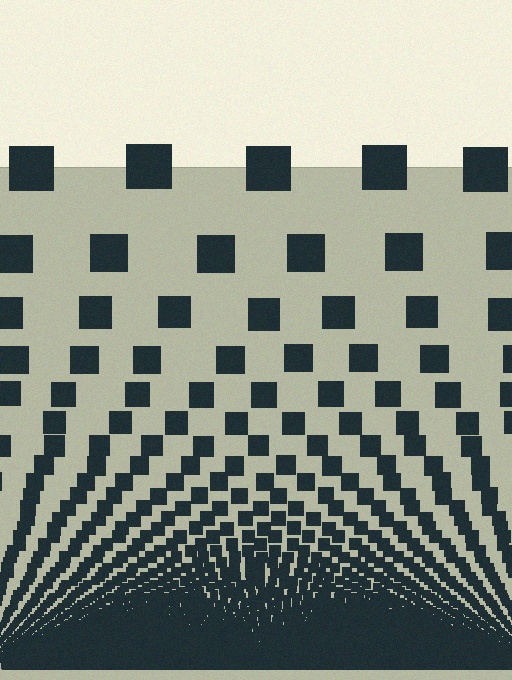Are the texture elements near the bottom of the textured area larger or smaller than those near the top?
Smaller. The gradient is inverted — elements near the bottom are smaller and denser.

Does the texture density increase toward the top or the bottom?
Density increases toward the bottom.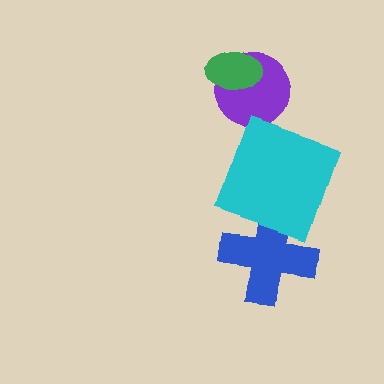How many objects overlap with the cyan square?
1 object overlaps with the cyan square.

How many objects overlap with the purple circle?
1 object overlaps with the purple circle.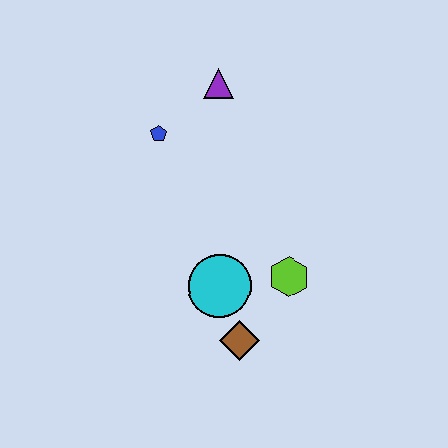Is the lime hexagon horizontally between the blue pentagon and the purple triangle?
No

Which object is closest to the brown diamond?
The cyan circle is closest to the brown diamond.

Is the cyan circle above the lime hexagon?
No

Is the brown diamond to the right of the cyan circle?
Yes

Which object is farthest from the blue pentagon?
The brown diamond is farthest from the blue pentagon.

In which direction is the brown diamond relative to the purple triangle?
The brown diamond is below the purple triangle.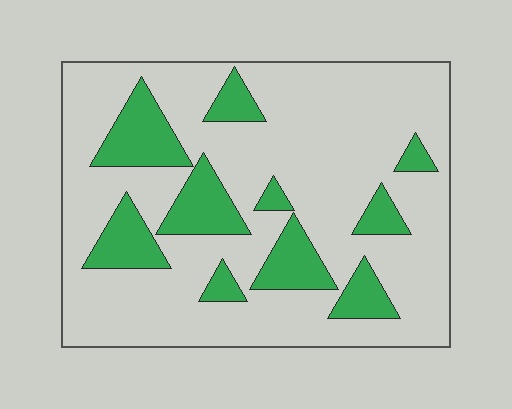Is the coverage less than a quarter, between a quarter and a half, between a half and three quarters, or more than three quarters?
Less than a quarter.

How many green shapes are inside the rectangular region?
10.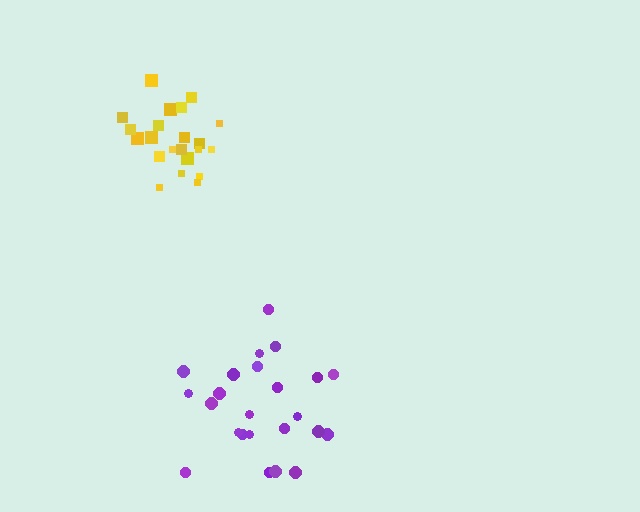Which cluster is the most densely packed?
Yellow.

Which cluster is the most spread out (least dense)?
Purple.